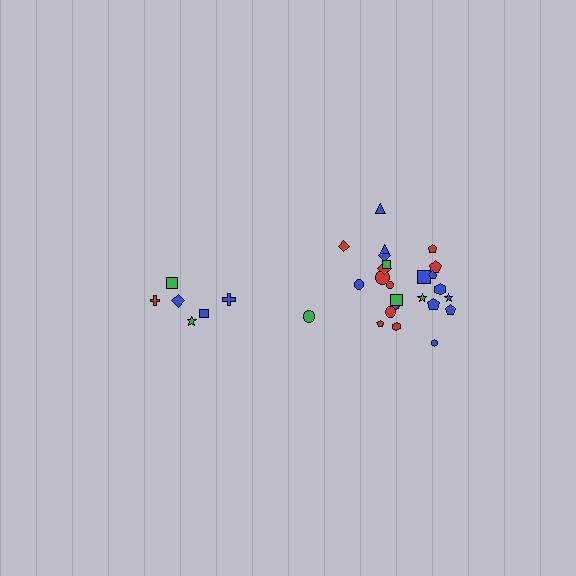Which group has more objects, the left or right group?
The right group.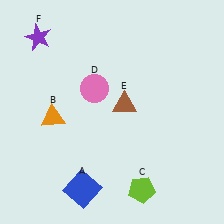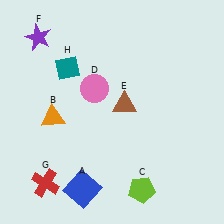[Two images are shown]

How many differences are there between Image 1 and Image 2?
There are 2 differences between the two images.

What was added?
A red cross (G), a teal diamond (H) were added in Image 2.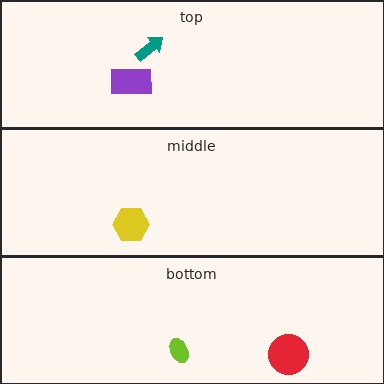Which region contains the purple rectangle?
The top region.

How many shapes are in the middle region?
1.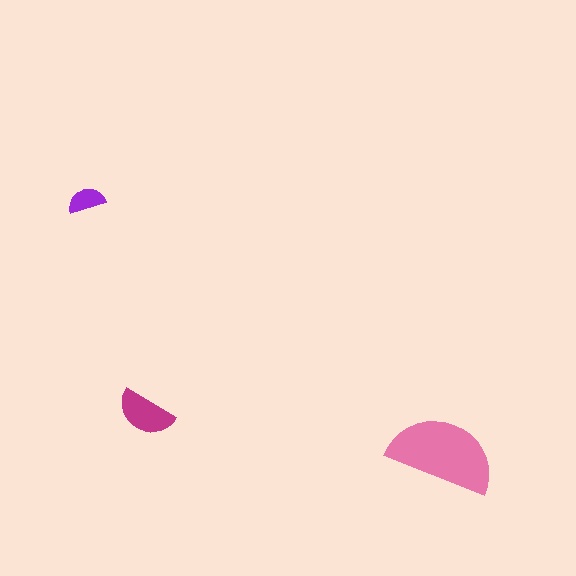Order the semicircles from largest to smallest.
the pink one, the magenta one, the purple one.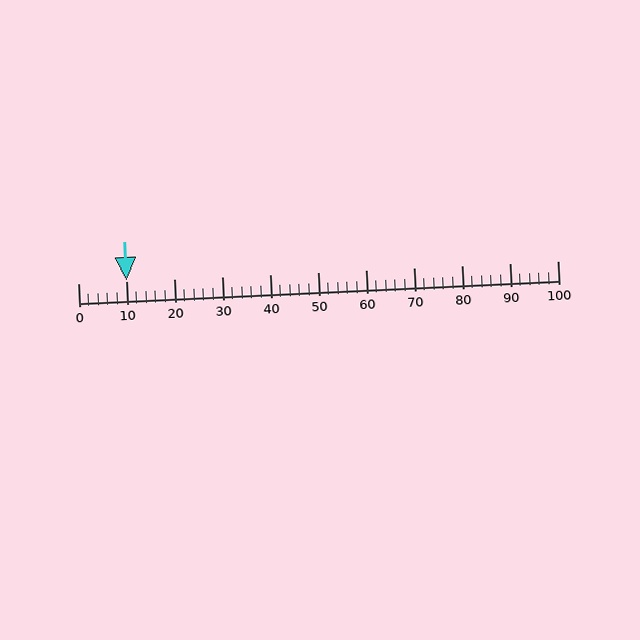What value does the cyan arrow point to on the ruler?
The cyan arrow points to approximately 10.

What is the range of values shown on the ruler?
The ruler shows values from 0 to 100.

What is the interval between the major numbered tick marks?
The major tick marks are spaced 10 units apart.